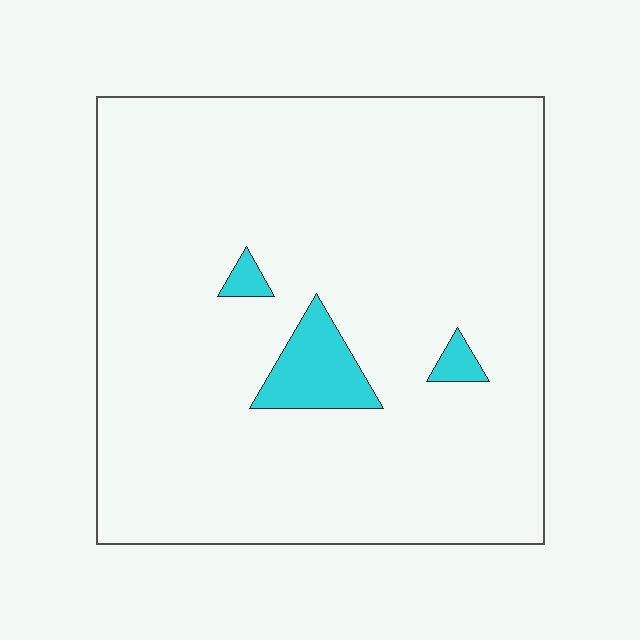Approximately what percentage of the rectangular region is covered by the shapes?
Approximately 5%.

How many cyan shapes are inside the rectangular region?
3.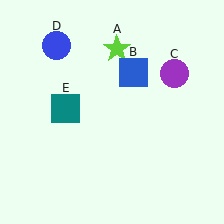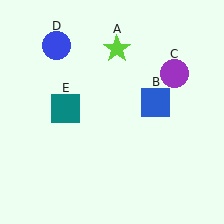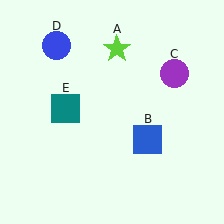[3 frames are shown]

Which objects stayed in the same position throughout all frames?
Lime star (object A) and purple circle (object C) and blue circle (object D) and teal square (object E) remained stationary.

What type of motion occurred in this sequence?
The blue square (object B) rotated clockwise around the center of the scene.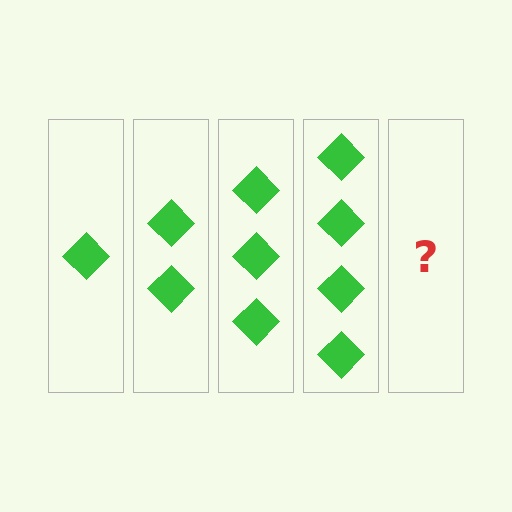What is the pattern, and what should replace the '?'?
The pattern is that each step adds one more diamond. The '?' should be 5 diamonds.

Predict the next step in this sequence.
The next step is 5 diamonds.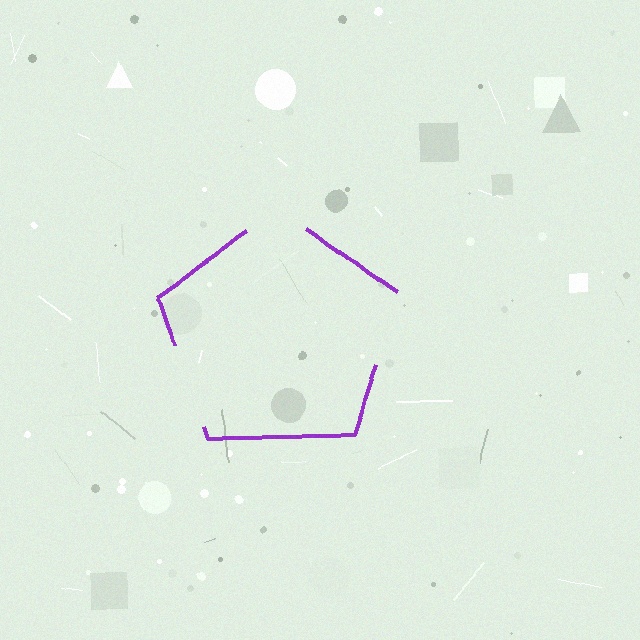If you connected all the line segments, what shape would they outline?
They would outline a pentagon.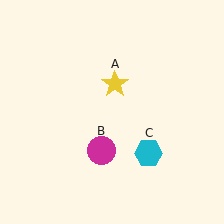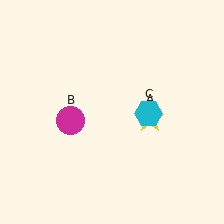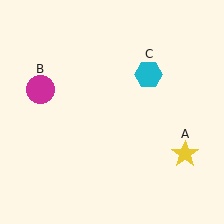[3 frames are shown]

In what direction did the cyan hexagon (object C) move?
The cyan hexagon (object C) moved up.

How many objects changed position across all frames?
3 objects changed position: yellow star (object A), magenta circle (object B), cyan hexagon (object C).